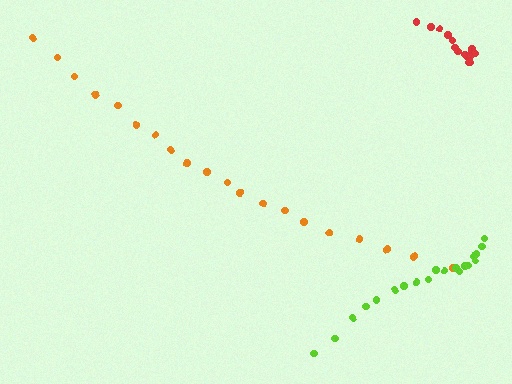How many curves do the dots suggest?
There are 3 distinct paths.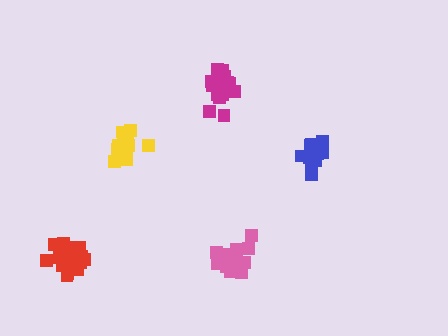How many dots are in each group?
Group 1: 16 dots, Group 2: 19 dots, Group 3: 14 dots, Group 4: 18 dots, Group 5: 19 dots (86 total).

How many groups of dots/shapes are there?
There are 5 groups.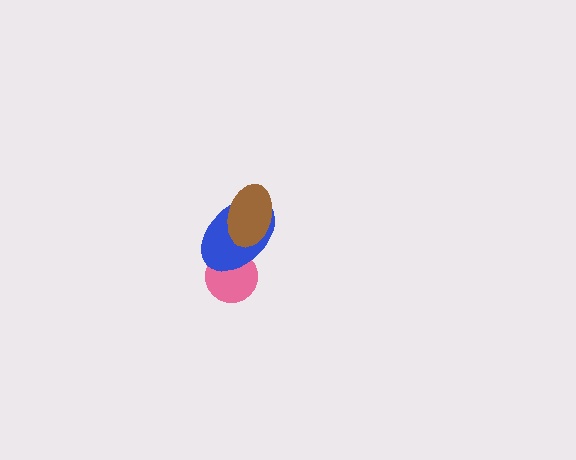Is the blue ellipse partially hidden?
Yes, it is partially covered by another shape.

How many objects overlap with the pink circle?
1 object overlaps with the pink circle.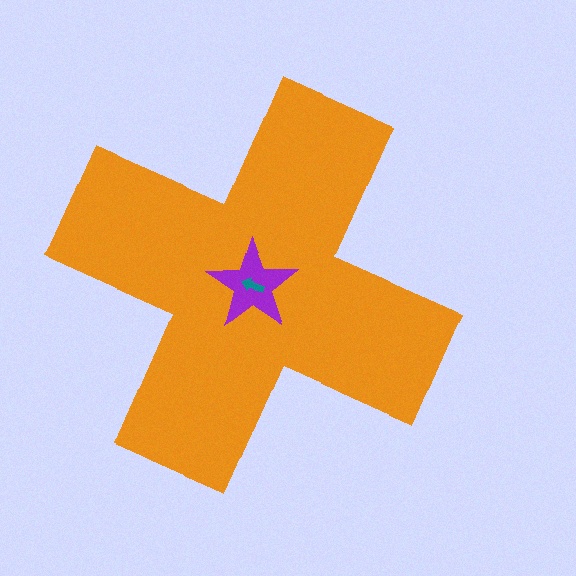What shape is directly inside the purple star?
The teal arrow.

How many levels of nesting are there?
3.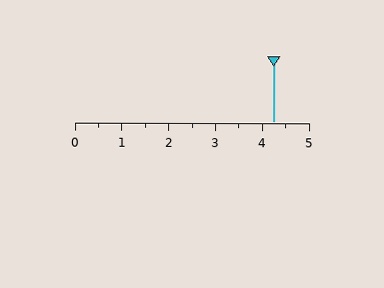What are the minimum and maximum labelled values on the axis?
The axis runs from 0 to 5.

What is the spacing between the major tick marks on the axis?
The major ticks are spaced 1 apart.